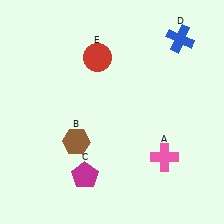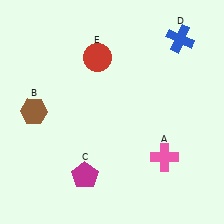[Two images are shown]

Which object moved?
The brown hexagon (B) moved left.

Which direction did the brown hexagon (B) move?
The brown hexagon (B) moved left.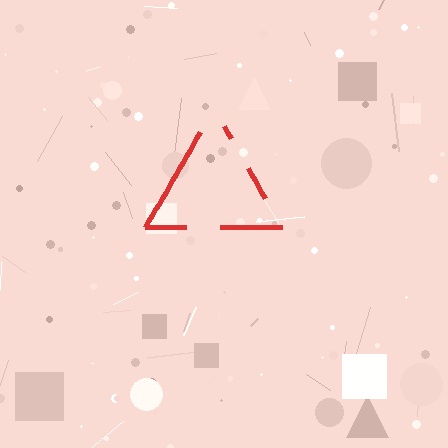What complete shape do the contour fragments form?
The contour fragments form a triangle.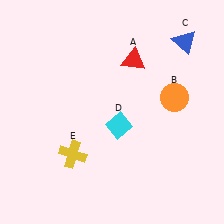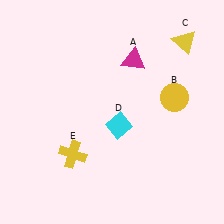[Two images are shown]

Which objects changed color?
A changed from red to magenta. B changed from orange to yellow. C changed from blue to yellow.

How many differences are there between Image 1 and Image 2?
There are 3 differences between the two images.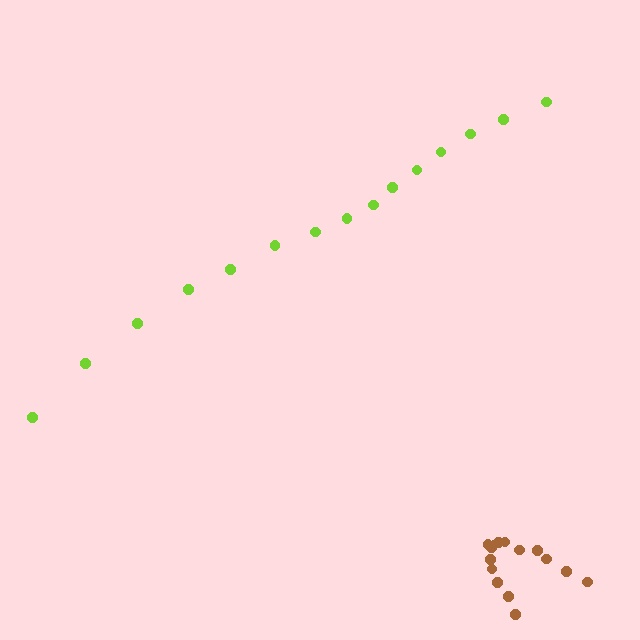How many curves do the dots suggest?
There are 2 distinct paths.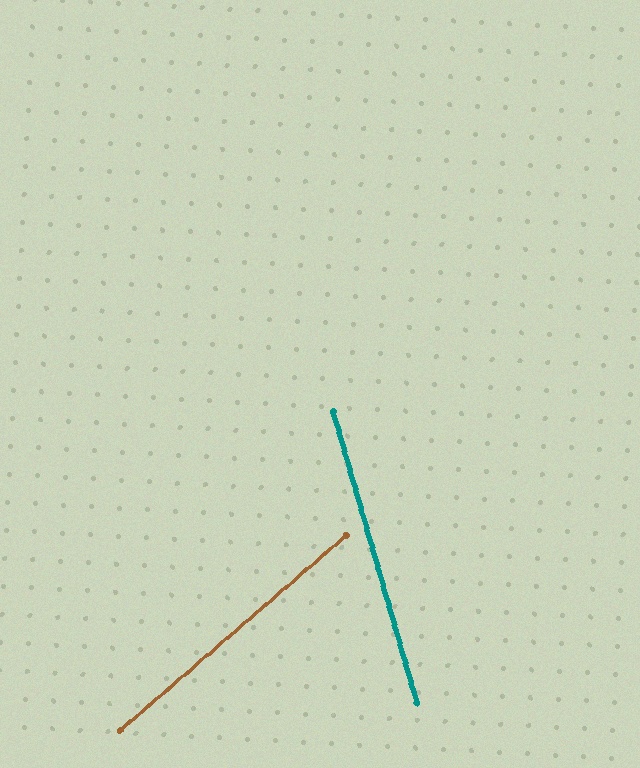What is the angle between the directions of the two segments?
Approximately 65 degrees.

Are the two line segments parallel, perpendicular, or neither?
Neither parallel nor perpendicular — they differ by about 65°.